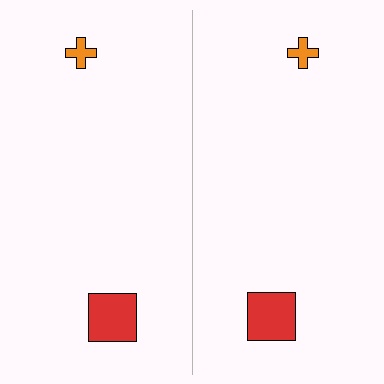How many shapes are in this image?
There are 4 shapes in this image.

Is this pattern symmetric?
Yes, this pattern has bilateral (reflection) symmetry.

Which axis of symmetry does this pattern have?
The pattern has a vertical axis of symmetry running through the center of the image.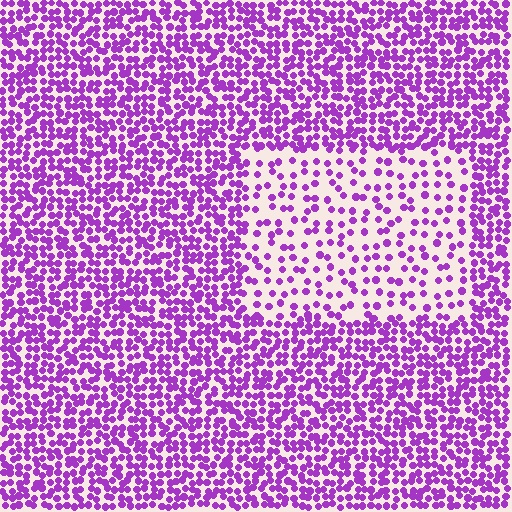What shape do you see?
I see a rectangle.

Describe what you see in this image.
The image contains small purple elements arranged at two different densities. A rectangle-shaped region is visible where the elements are less densely packed than the surrounding area.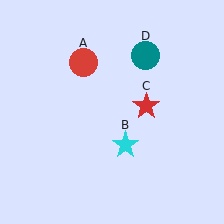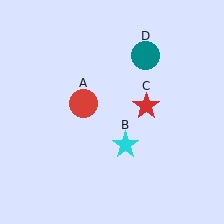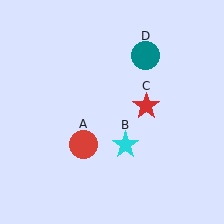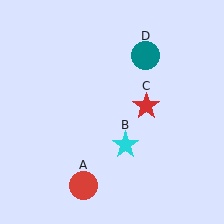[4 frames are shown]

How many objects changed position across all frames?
1 object changed position: red circle (object A).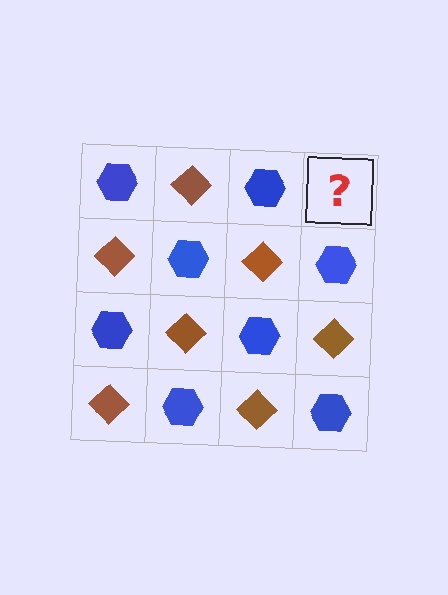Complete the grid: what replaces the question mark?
The question mark should be replaced with a brown diamond.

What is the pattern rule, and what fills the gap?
The rule is that it alternates blue hexagon and brown diamond in a checkerboard pattern. The gap should be filled with a brown diamond.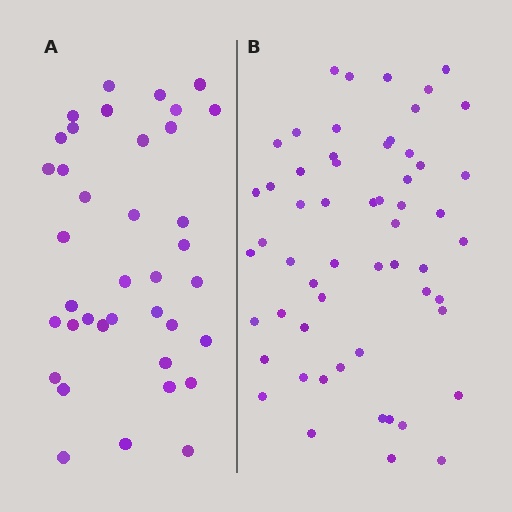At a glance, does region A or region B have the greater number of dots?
Region B (the right region) has more dots.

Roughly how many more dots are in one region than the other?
Region B has approximately 20 more dots than region A.